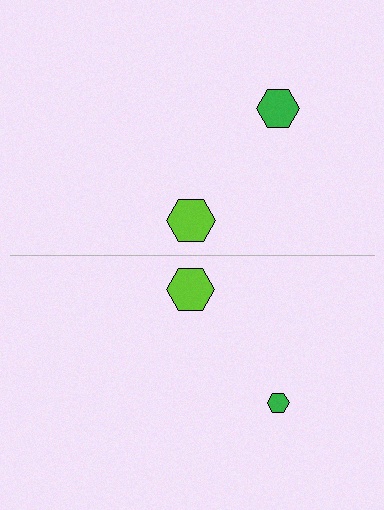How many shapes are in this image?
There are 4 shapes in this image.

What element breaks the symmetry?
The green hexagon on the bottom side has a different size than its mirror counterpart.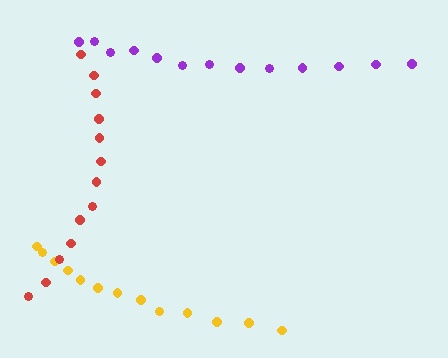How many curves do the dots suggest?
There are 3 distinct paths.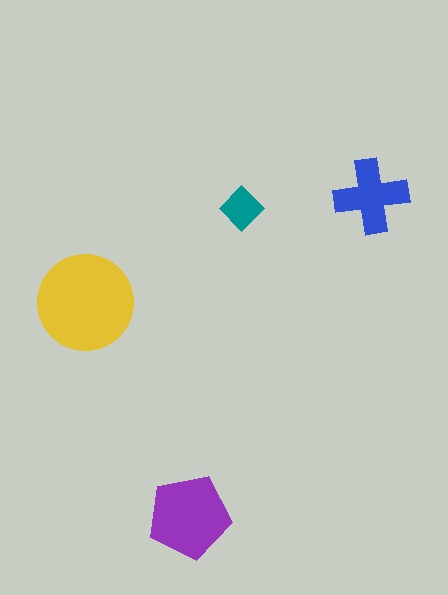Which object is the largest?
The yellow circle.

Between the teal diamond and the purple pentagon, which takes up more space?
The purple pentagon.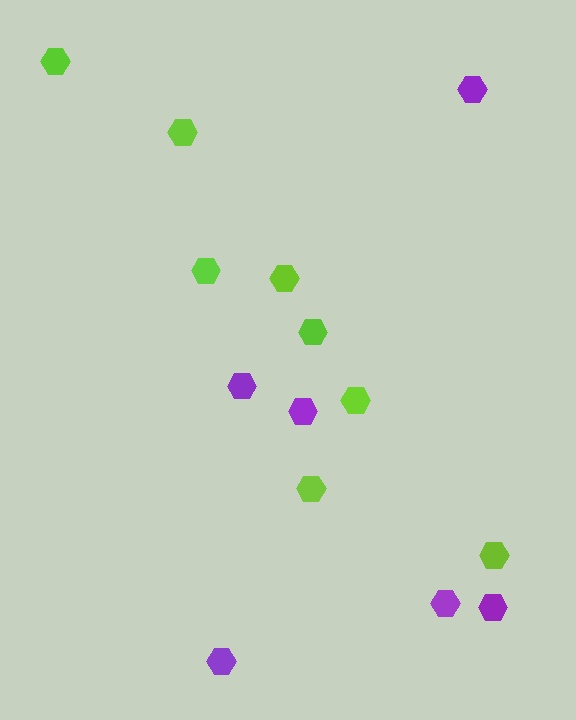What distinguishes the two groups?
There are 2 groups: one group of lime hexagons (8) and one group of purple hexagons (6).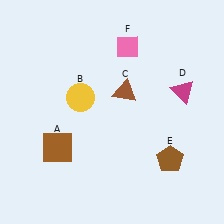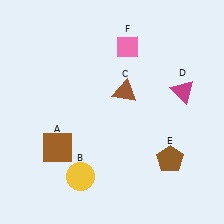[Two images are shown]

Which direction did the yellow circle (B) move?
The yellow circle (B) moved down.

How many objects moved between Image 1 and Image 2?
1 object moved between the two images.